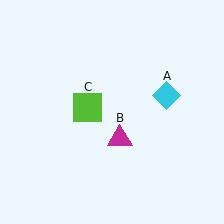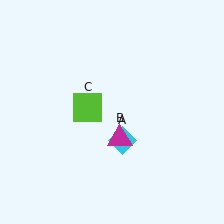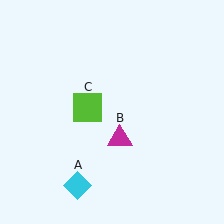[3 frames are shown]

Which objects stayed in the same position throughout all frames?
Magenta triangle (object B) and lime square (object C) remained stationary.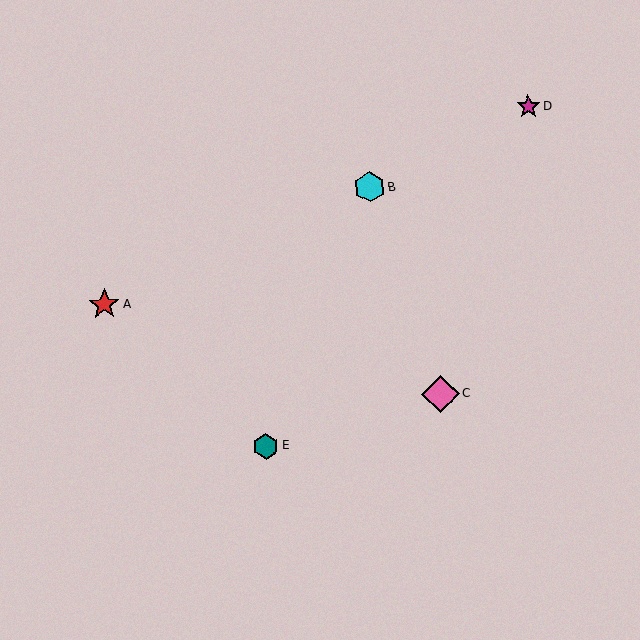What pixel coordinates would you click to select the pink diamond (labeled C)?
Click at (440, 394) to select the pink diamond C.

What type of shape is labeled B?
Shape B is a cyan hexagon.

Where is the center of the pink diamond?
The center of the pink diamond is at (440, 394).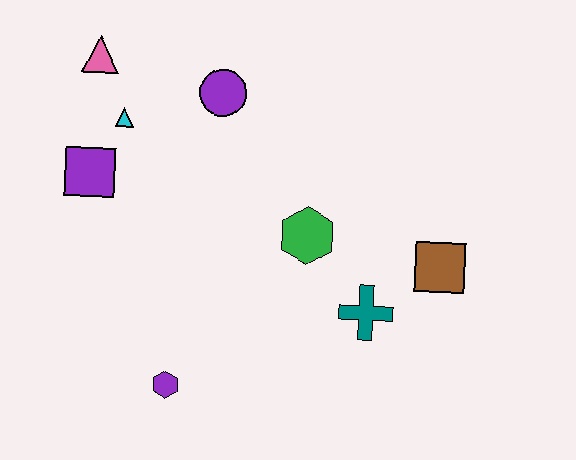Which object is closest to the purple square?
The cyan triangle is closest to the purple square.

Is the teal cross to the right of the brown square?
No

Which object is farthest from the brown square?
The pink triangle is farthest from the brown square.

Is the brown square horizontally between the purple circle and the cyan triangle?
No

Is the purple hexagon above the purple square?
No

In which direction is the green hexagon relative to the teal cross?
The green hexagon is above the teal cross.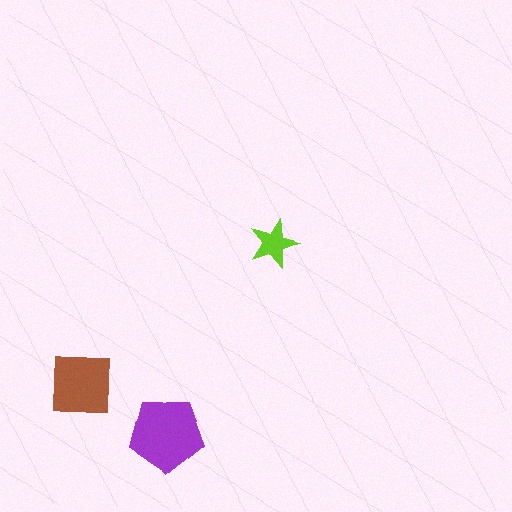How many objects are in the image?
There are 3 objects in the image.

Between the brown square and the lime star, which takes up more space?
The brown square.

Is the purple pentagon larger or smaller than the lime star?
Larger.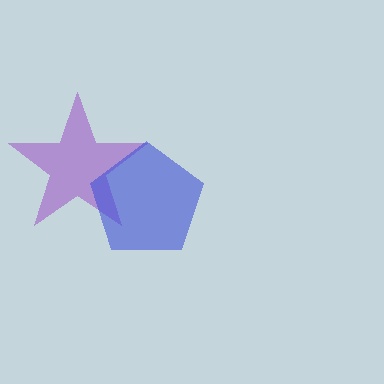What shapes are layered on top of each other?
The layered shapes are: a purple star, a blue pentagon.